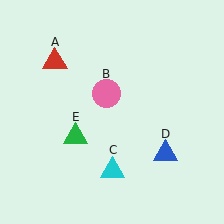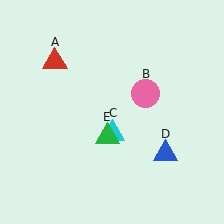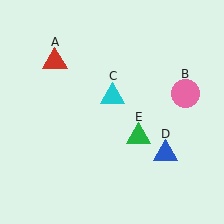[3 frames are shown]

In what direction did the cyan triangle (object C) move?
The cyan triangle (object C) moved up.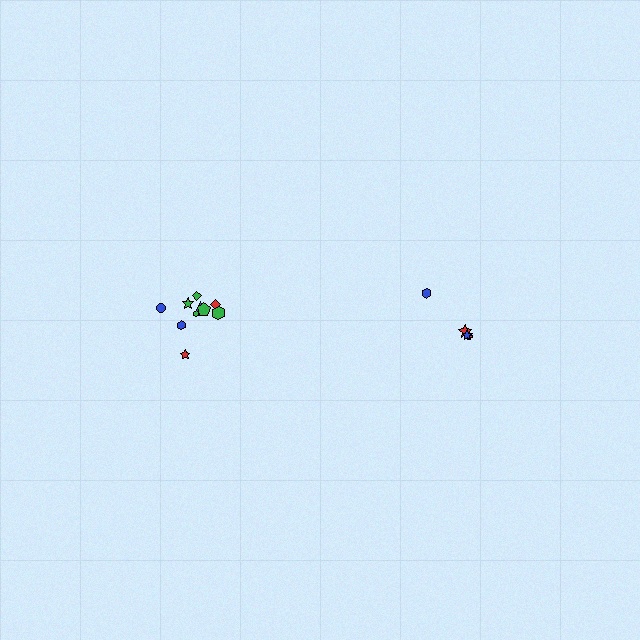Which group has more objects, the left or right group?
The left group.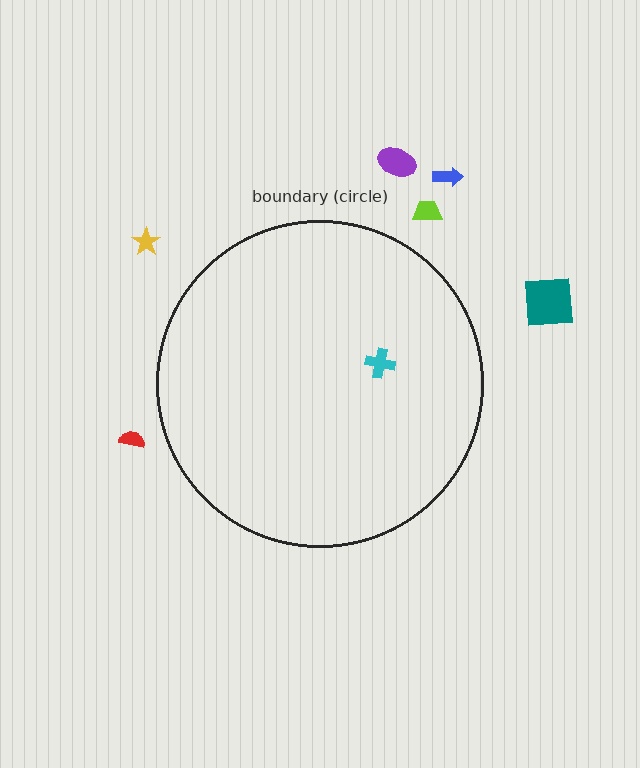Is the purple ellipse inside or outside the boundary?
Outside.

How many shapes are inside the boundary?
1 inside, 6 outside.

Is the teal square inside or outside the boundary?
Outside.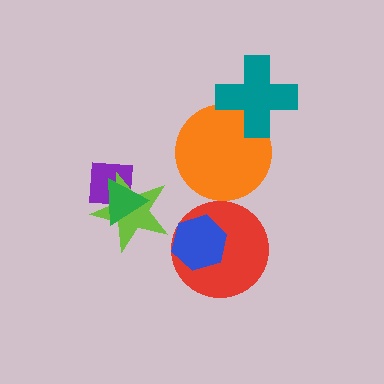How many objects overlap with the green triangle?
2 objects overlap with the green triangle.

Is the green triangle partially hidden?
No, no other shape covers it.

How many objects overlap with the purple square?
2 objects overlap with the purple square.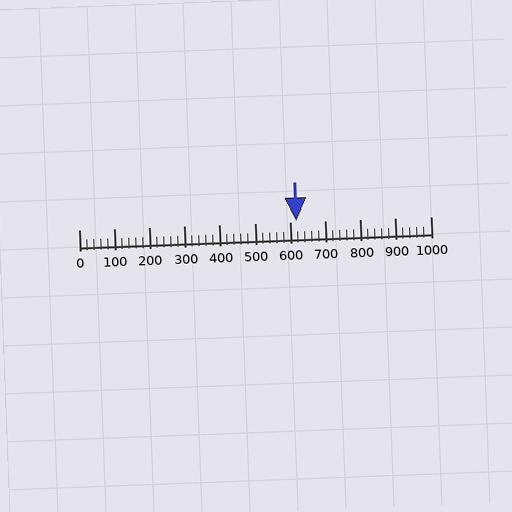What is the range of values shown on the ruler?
The ruler shows values from 0 to 1000.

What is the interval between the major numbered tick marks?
The major tick marks are spaced 100 units apart.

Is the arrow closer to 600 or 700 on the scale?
The arrow is closer to 600.